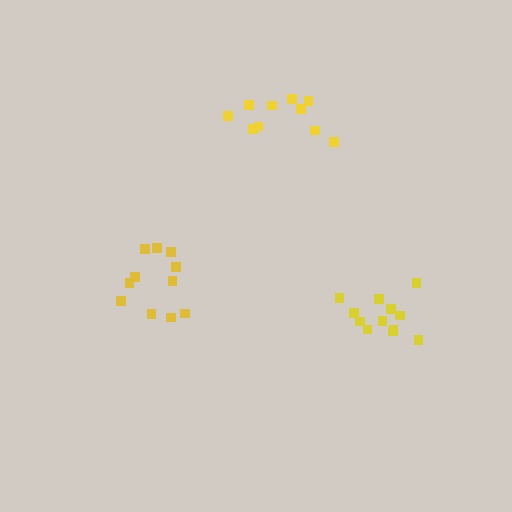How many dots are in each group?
Group 1: 12 dots, Group 2: 10 dots, Group 3: 11 dots (33 total).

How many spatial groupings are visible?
There are 3 spatial groupings.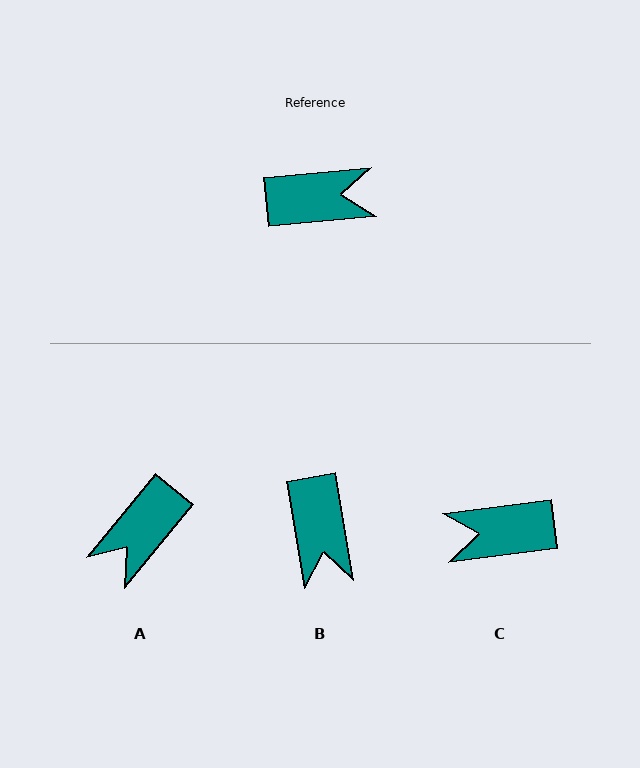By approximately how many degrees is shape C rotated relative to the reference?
Approximately 178 degrees clockwise.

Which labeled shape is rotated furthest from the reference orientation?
C, about 178 degrees away.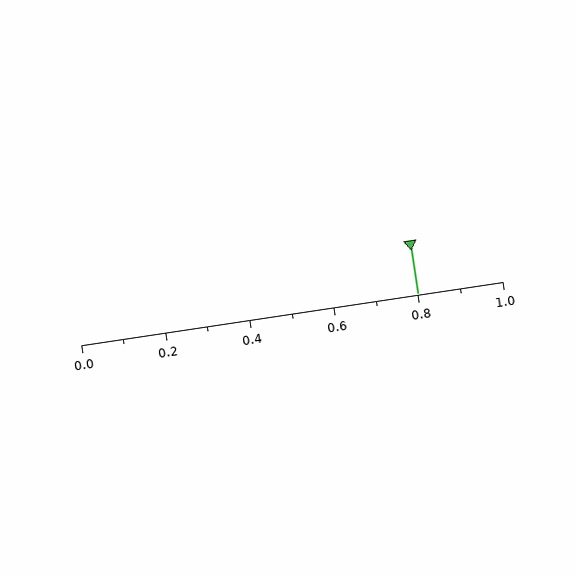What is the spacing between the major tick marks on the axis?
The major ticks are spaced 0.2 apart.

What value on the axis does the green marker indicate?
The marker indicates approximately 0.8.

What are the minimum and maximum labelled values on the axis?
The axis runs from 0.0 to 1.0.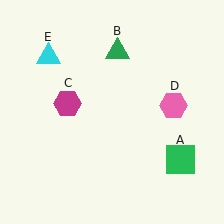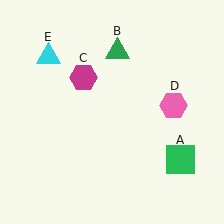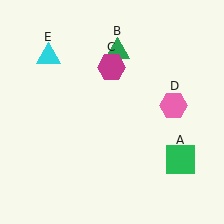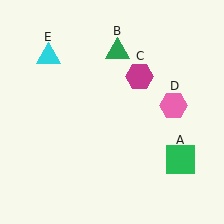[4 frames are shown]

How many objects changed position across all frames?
1 object changed position: magenta hexagon (object C).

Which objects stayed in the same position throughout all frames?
Green square (object A) and green triangle (object B) and pink hexagon (object D) and cyan triangle (object E) remained stationary.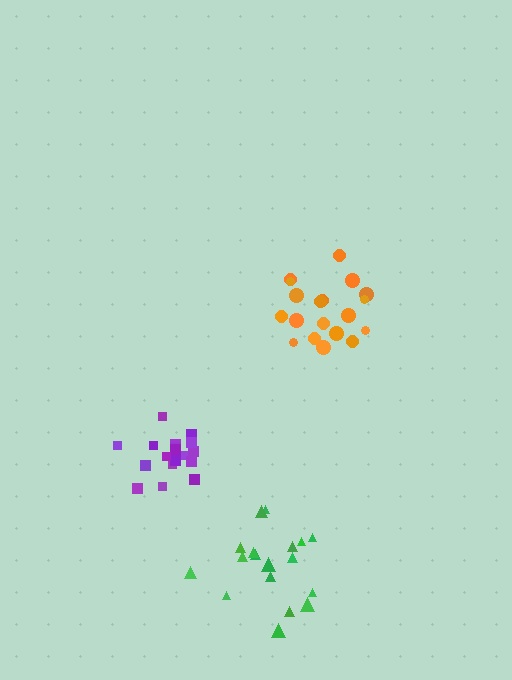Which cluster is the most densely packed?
Purple.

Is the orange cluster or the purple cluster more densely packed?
Purple.